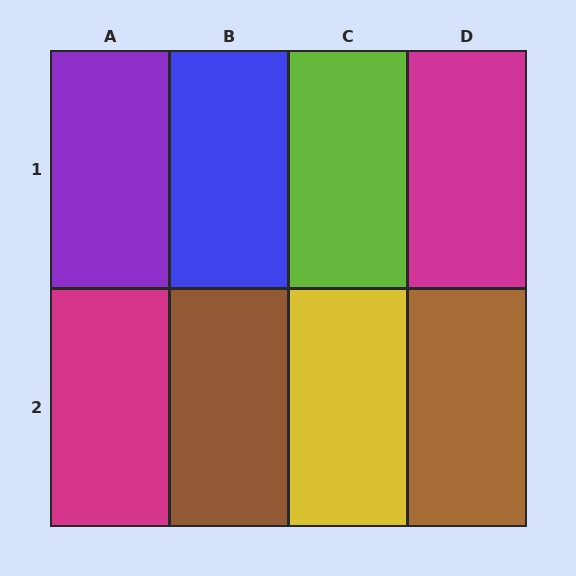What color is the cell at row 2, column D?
Brown.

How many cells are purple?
1 cell is purple.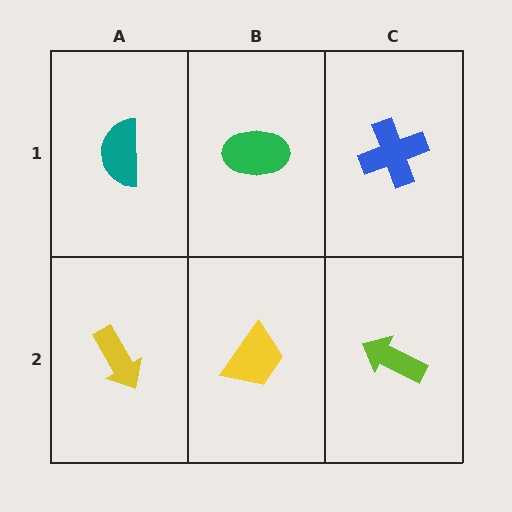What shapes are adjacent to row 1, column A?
A yellow arrow (row 2, column A), a green ellipse (row 1, column B).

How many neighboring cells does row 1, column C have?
2.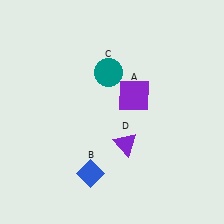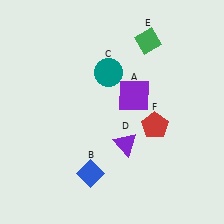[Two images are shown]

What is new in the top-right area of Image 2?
A green diamond (E) was added in the top-right area of Image 2.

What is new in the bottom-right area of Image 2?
A red pentagon (F) was added in the bottom-right area of Image 2.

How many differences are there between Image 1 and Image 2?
There are 2 differences between the two images.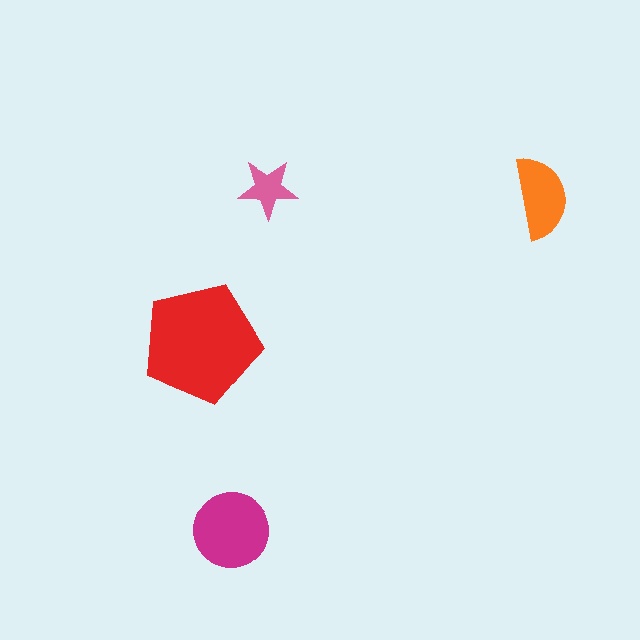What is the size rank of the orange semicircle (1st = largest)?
3rd.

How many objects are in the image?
There are 4 objects in the image.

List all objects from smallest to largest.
The pink star, the orange semicircle, the magenta circle, the red pentagon.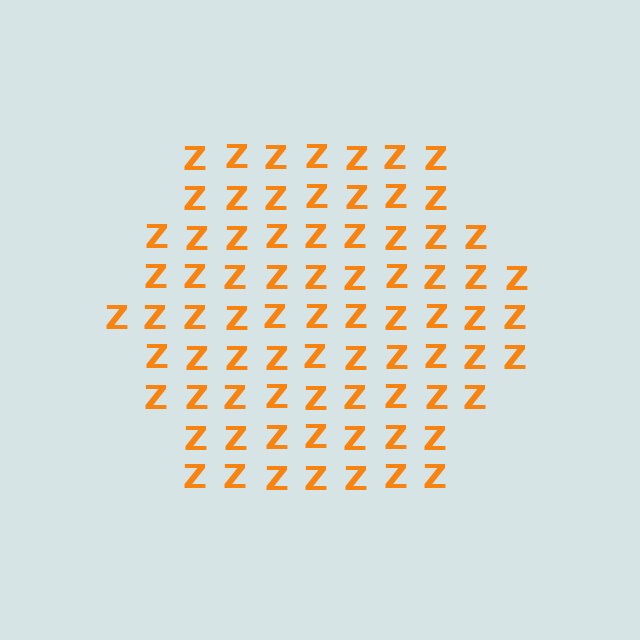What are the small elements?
The small elements are letter Z's.